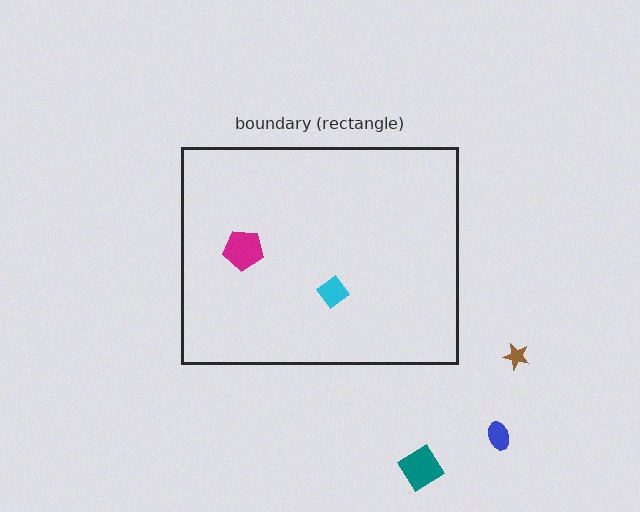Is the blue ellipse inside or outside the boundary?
Outside.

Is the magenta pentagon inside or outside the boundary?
Inside.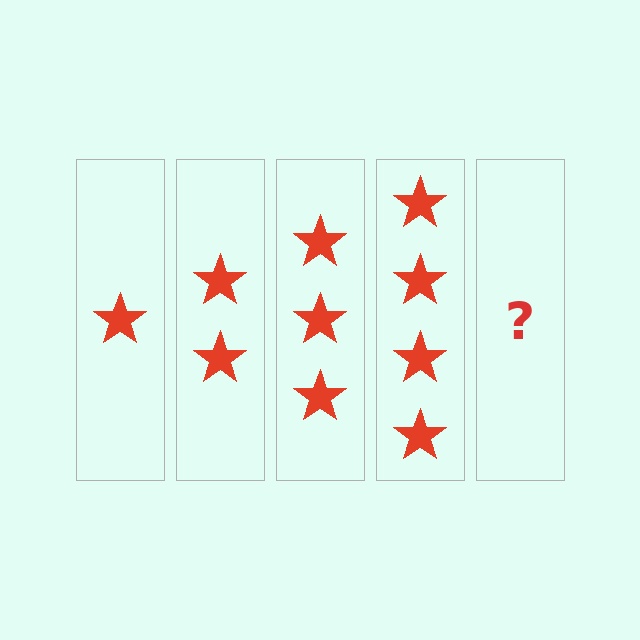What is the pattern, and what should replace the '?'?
The pattern is that each step adds one more star. The '?' should be 5 stars.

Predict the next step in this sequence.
The next step is 5 stars.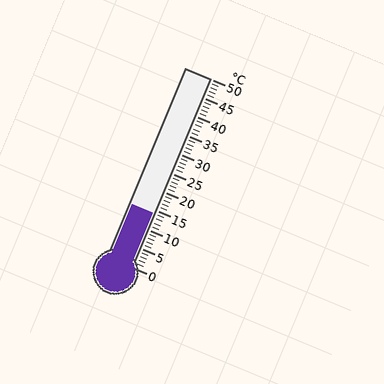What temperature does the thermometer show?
The thermometer shows approximately 14°C.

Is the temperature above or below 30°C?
The temperature is below 30°C.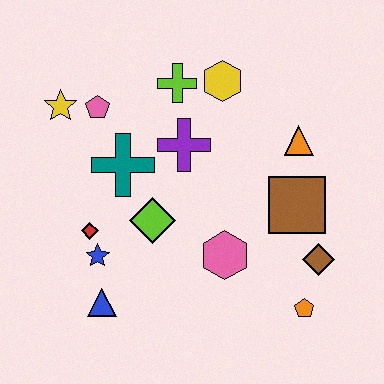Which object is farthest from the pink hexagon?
The yellow star is farthest from the pink hexagon.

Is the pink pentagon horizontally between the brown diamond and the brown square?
No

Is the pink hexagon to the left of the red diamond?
No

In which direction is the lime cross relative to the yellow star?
The lime cross is to the right of the yellow star.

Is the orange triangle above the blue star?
Yes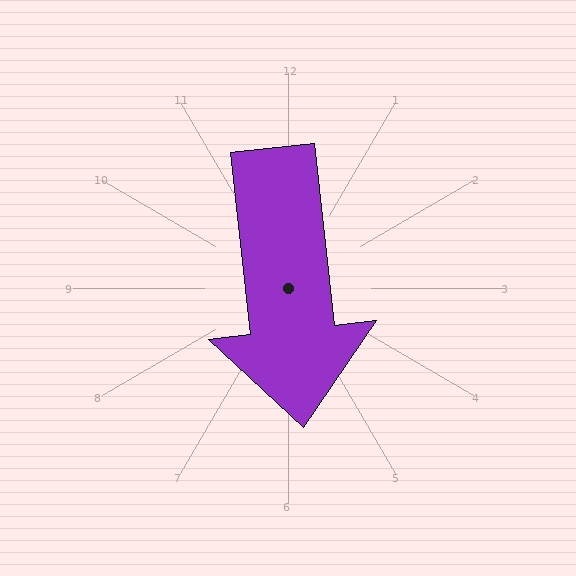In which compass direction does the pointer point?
South.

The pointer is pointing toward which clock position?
Roughly 6 o'clock.